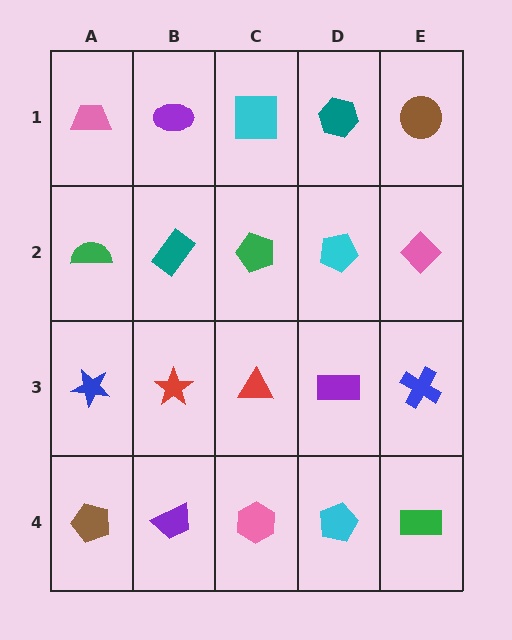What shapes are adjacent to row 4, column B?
A red star (row 3, column B), a brown pentagon (row 4, column A), a pink hexagon (row 4, column C).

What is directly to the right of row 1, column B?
A cyan square.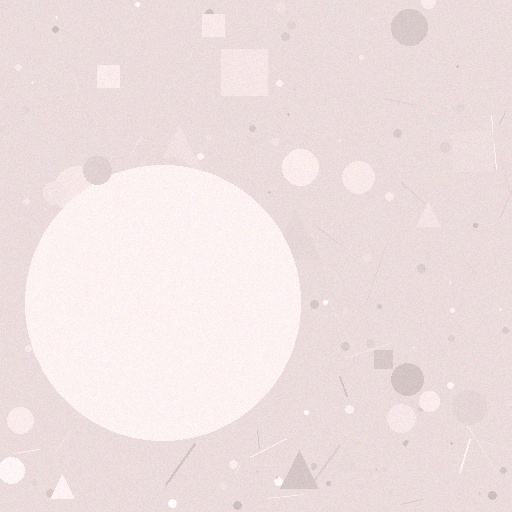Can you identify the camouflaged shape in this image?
The camouflaged shape is a circle.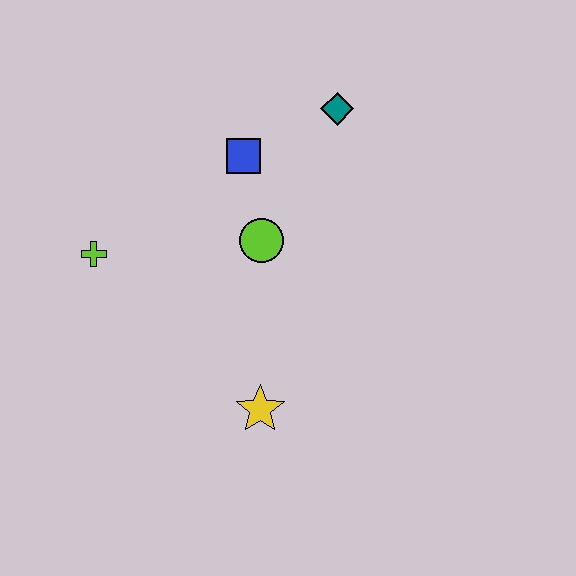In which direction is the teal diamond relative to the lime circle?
The teal diamond is above the lime circle.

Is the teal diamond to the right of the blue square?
Yes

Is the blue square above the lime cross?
Yes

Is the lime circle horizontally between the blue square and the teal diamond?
Yes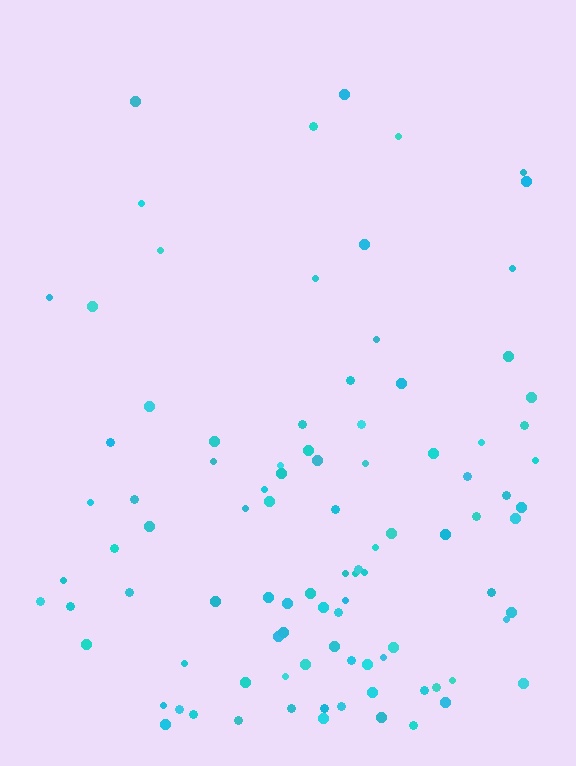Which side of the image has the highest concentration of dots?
The bottom.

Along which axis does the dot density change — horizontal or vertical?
Vertical.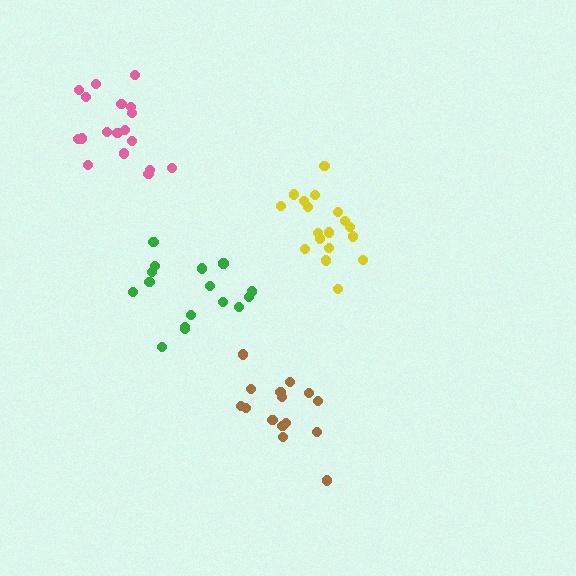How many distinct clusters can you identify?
There are 4 distinct clusters.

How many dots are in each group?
Group 1: 18 dots, Group 2: 16 dots, Group 3: 18 dots, Group 4: 15 dots (67 total).